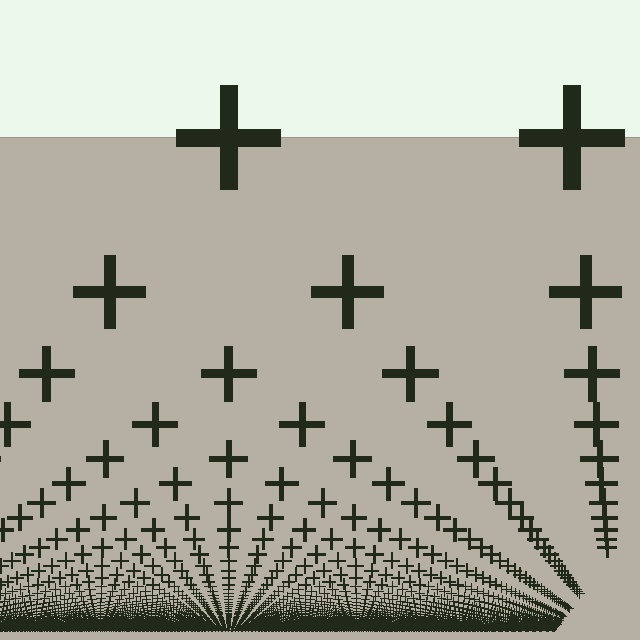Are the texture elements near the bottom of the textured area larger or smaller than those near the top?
Smaller. The gradient is inverted — elements near the bottom are smaller and denser.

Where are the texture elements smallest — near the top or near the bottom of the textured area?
Near the bottom.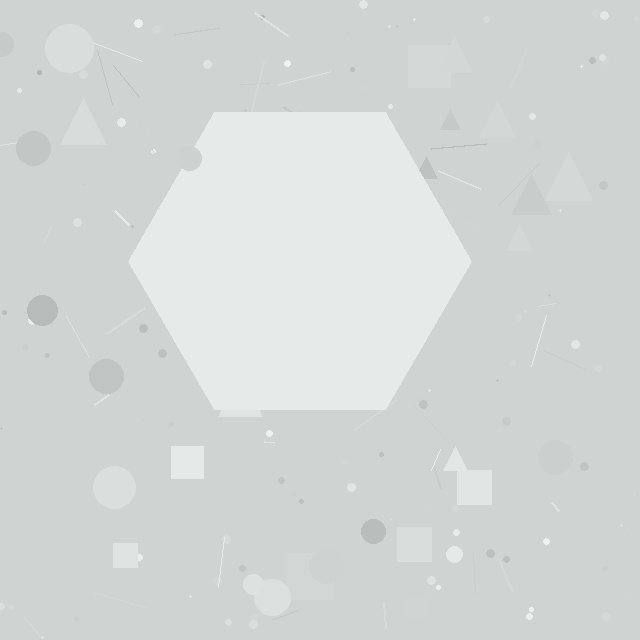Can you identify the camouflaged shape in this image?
The camouflaged shape is a hexagon.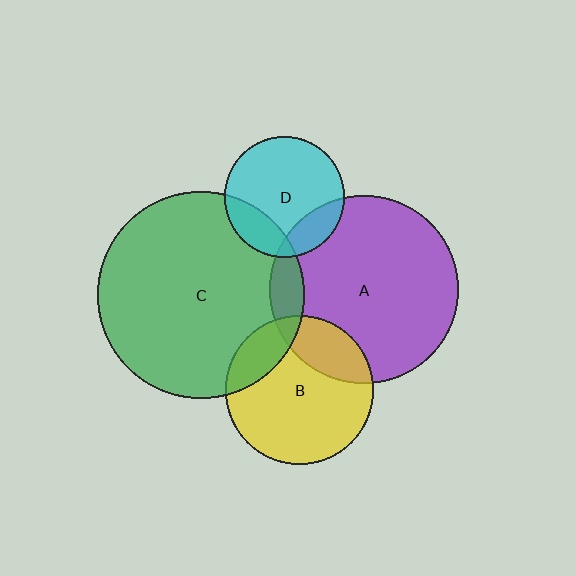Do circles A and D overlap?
Yes.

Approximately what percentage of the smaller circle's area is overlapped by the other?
Approximately 20%.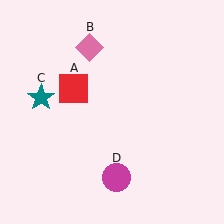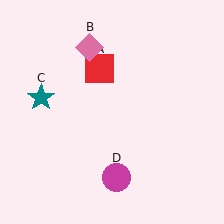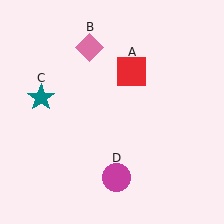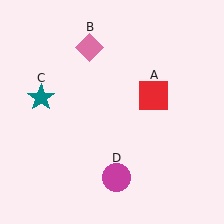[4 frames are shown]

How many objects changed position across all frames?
1 object changed position: red square (object A).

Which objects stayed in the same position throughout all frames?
Pink diamond (object B) and teal star (object C) and magenta circle (object D) remained stationary.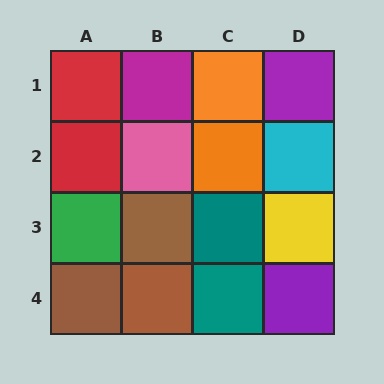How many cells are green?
1 cell is green.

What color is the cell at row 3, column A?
Green.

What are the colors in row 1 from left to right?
Red, magenta, orange, purple.